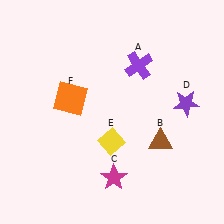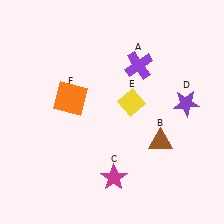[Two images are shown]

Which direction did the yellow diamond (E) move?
The yellow diamond (E) moved up.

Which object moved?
The yellow diamond (E) moved up.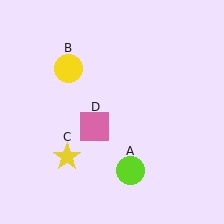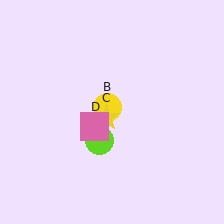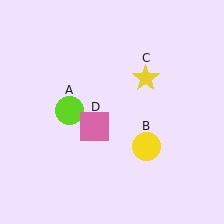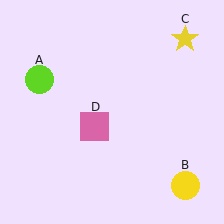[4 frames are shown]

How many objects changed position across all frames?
3 objects changed position: lime circle (object A), yellow circle (object B), yellow star (object C).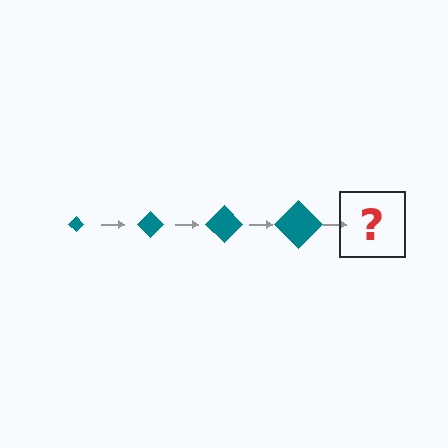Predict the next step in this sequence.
The next step is a teal diamond, larger than the previous one.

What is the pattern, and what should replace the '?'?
The pattern is that the diamond gets progressively larger each step. The '?' should be a teal diamond, larger than the previous one.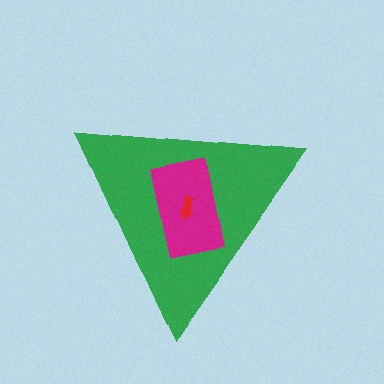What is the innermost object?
The red arrow.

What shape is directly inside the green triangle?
The magenta rectangle.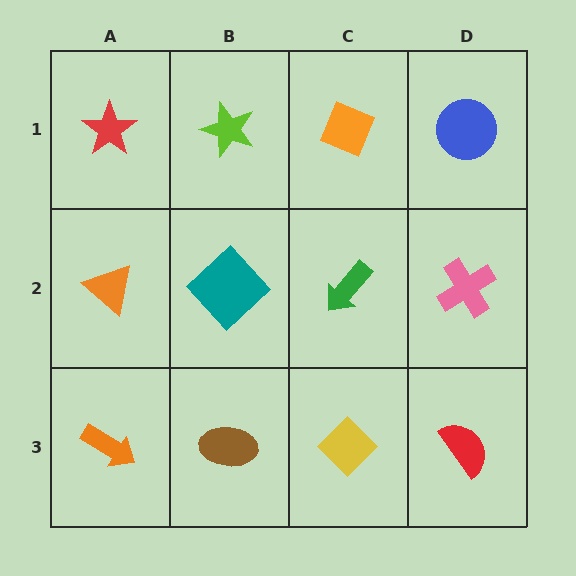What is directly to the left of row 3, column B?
An orange arrow.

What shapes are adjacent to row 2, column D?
A blue circle (row 1, column D), a red semicircle (row 3, column D), a green arrow (row 2, column C).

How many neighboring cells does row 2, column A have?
3.